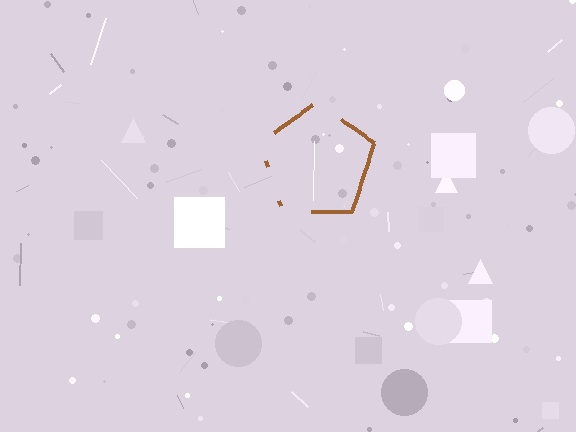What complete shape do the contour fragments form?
The contour fragments form a pentagon.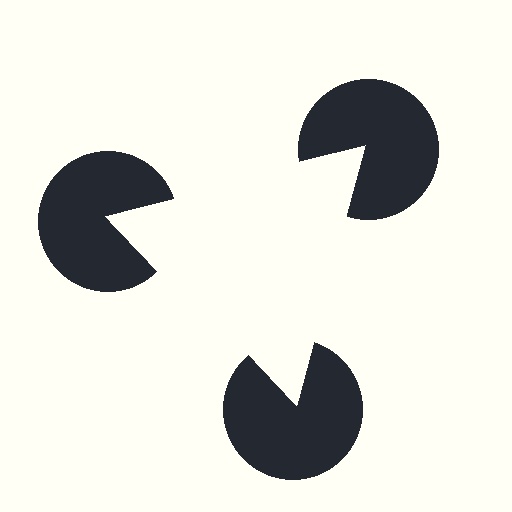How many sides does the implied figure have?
3 sides.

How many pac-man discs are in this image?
There are 3 — one at each vertex of the illusory triangle.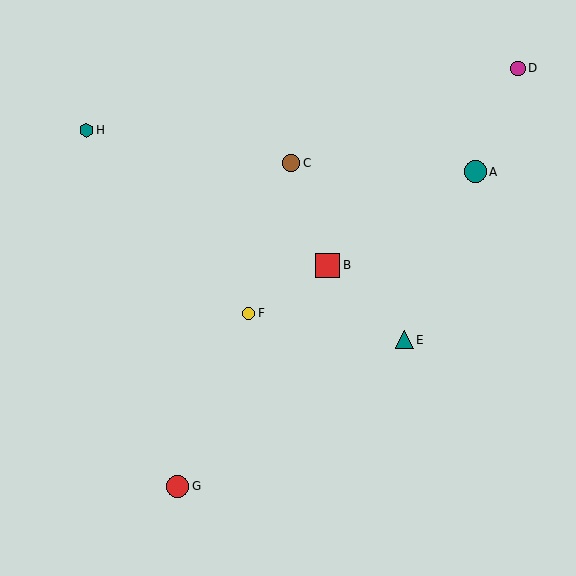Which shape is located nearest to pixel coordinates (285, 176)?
The brown circle (labeled C) at (291, 163) is nearest to that location.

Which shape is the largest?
The red square (labeled B) is the largest.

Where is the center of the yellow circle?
The center of the yellow circle is at (249, 313).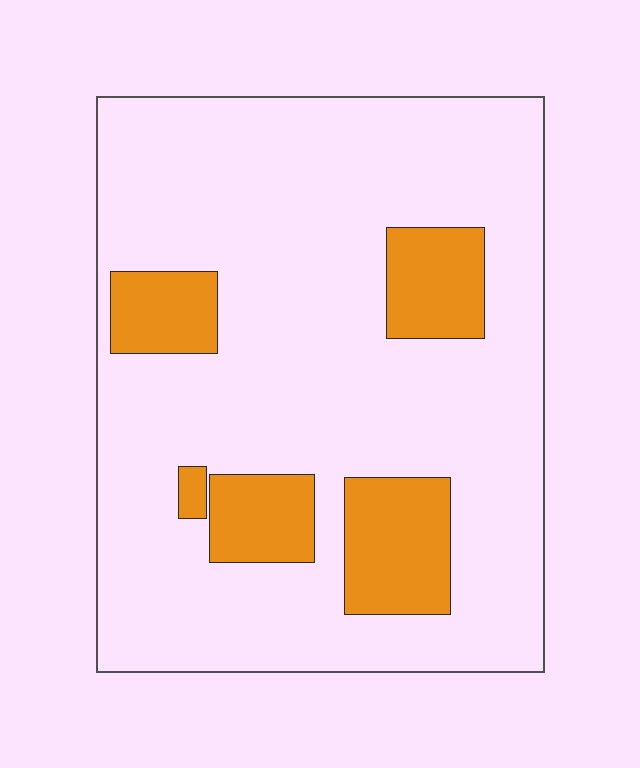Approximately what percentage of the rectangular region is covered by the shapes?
Approximately 20%.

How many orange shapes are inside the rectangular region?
5.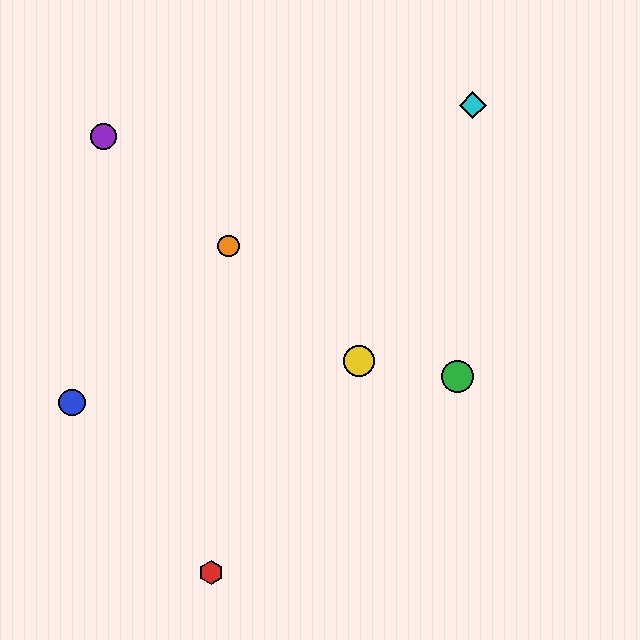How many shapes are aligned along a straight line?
3 shapes (the yellow circle, the purple circle, the orange circle) are aligned along a straight line.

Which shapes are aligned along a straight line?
The yellow circle, the purple circle, the orange circle are aligned along a straight line.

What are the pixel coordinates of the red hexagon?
The red hexagon is at (211, 573).